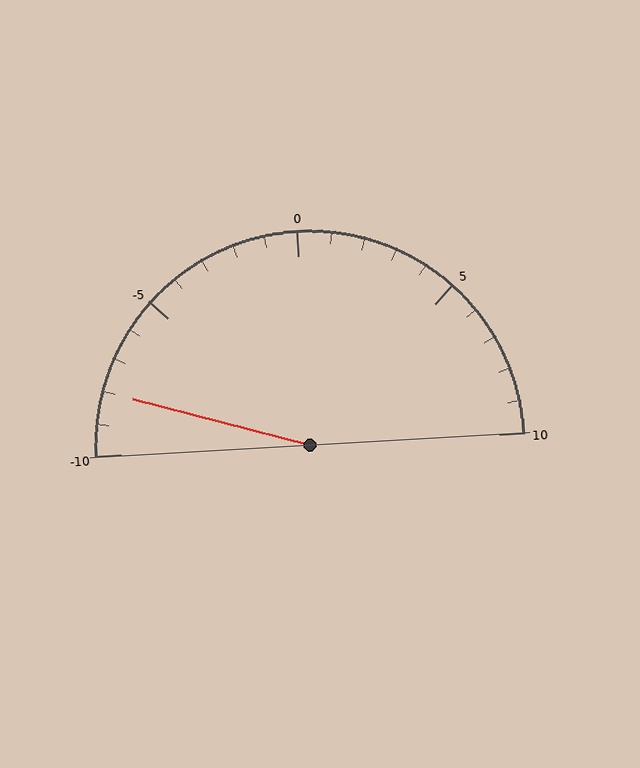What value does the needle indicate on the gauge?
The needle indicates approximately -8.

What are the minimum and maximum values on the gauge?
The gauge ranges from -10 to 10.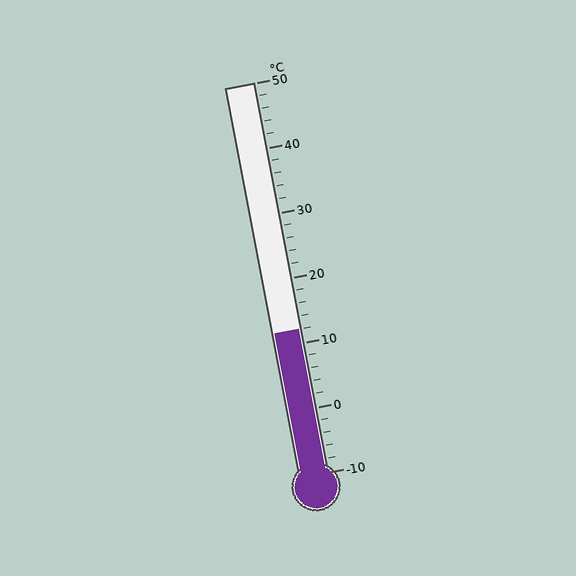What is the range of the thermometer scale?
The thermometer scale ranges from -10°C to 50°C.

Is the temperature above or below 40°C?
The temperature is below 40°C.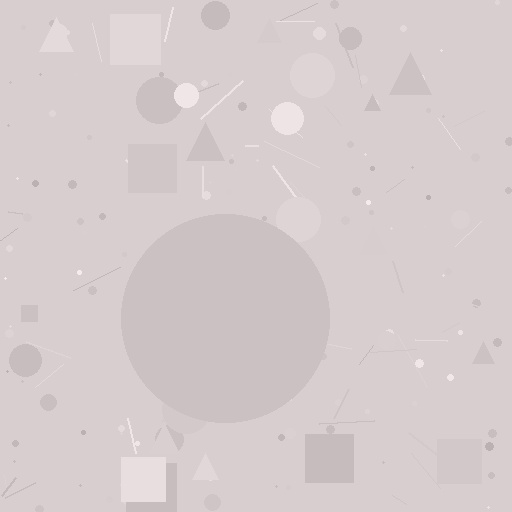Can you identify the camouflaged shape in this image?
The camouflaged shape is a circle.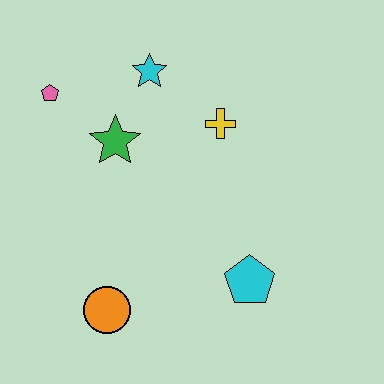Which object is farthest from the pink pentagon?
The cyan pentagon is farthest from the pink pentagon.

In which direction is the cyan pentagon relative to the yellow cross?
The cyan pentagon is below the yellow cross.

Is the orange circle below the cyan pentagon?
Yes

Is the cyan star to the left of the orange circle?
No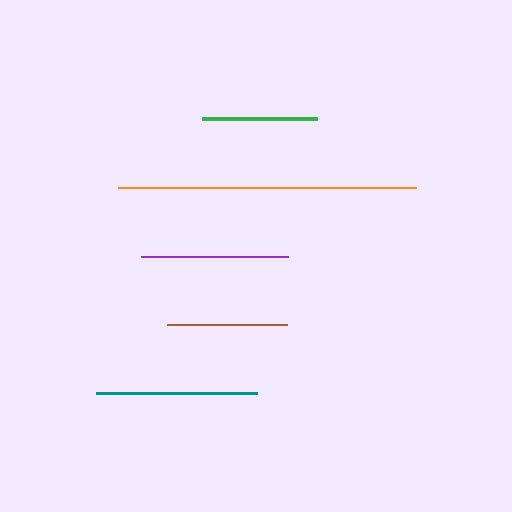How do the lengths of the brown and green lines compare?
The brown and green lines are approximately the same length.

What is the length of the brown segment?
The brown segment is approximately 120 pixels long.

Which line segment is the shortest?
The green line is the shortest at approximately 115 pixels.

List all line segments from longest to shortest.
From longest to shortest: orange, teal, purple, brown, green.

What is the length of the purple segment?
The purple segment is approximately 147 pixels long.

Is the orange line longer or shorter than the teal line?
The orange line is longer than the teal line.